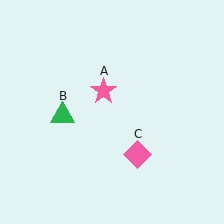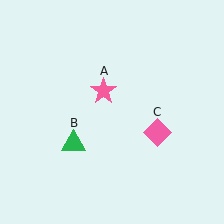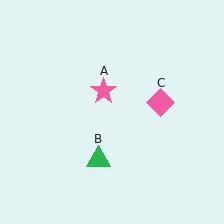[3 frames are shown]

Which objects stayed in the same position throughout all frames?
Pink star (object A) remained stationary.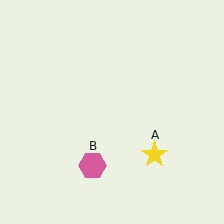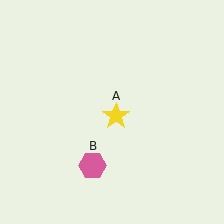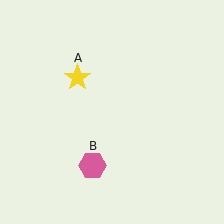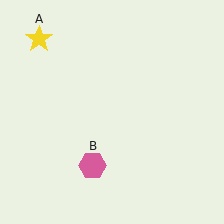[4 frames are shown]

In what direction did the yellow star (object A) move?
The yellow star (object A) moved up and to the left.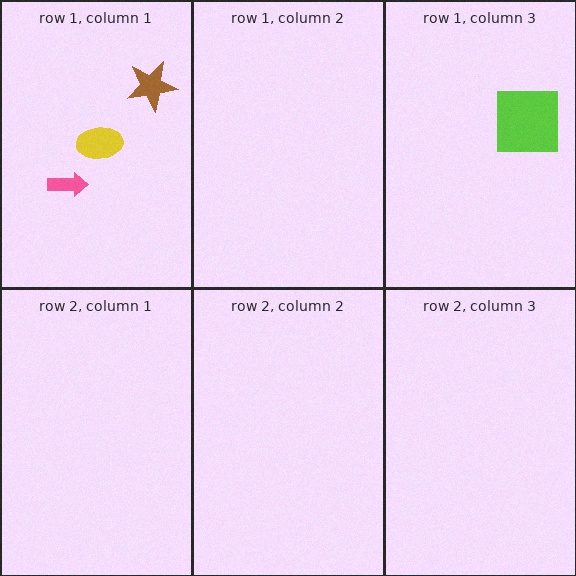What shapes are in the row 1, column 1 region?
The pink arrow, the yellow ellipse, the brown star.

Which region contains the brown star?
The row 1, column 1 region.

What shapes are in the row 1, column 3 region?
The lime square.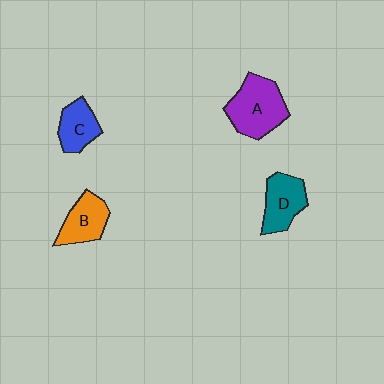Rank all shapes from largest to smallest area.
From largest to smallest: A (purple), D (teal), B (orange), C (blue).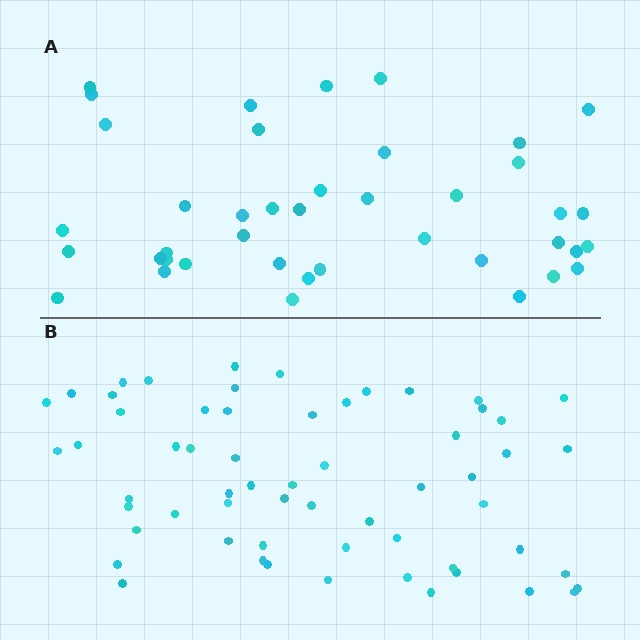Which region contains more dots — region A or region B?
Region B (the bottom region) has more dots.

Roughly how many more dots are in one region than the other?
Region B has approximately 20 more dots than region A.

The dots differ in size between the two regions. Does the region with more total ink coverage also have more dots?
No. Region A has more total ink coverage because its dots are larger, but region B actually contains more individual dots. Total area can be misleading — the number of items is what matters here.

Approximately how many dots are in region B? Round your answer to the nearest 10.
About 60 dots.